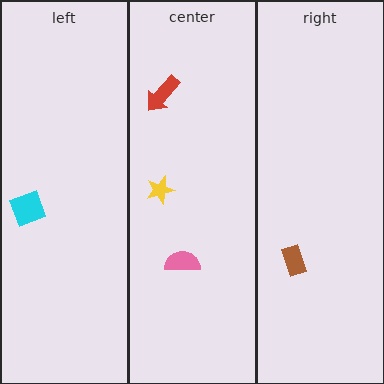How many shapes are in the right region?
1.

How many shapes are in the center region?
3.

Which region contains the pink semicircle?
The center region.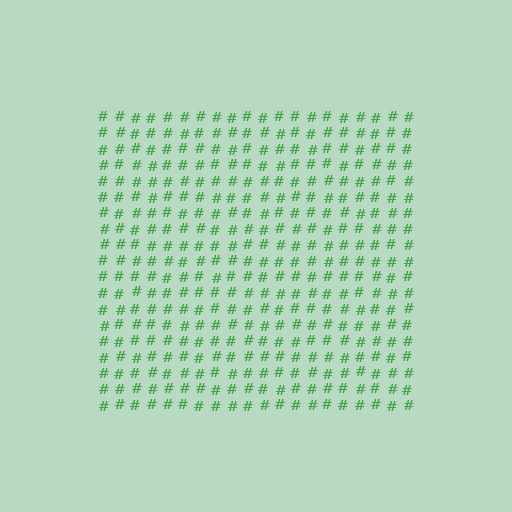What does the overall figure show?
The overall figure shows a square.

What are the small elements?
The small elements are hash symbols.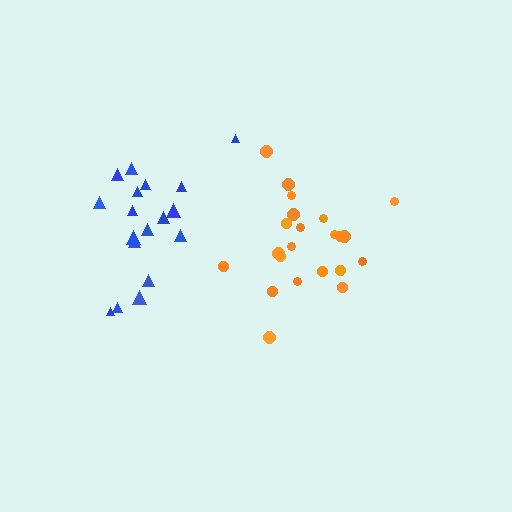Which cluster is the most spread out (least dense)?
Blue.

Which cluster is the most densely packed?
Orange.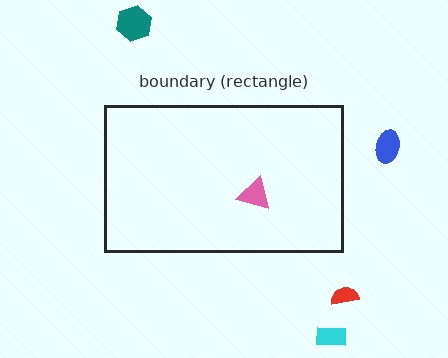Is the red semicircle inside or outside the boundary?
Outside.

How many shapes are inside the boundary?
1 inside, 4 outside.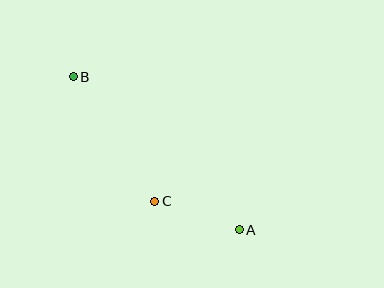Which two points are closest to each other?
Points A and C are closest to each other.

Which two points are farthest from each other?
Points A and B are farthest from each other.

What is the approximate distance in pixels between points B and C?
The distance between B and C is approximately 149 pixels.